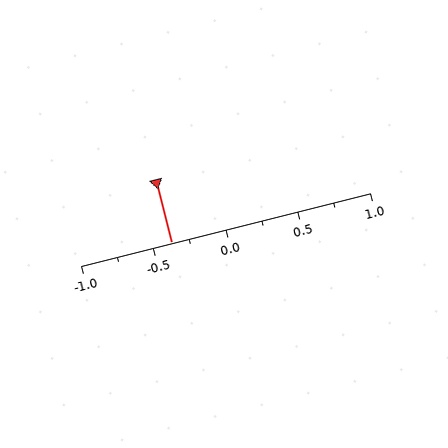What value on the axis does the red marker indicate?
The marker indicates approximately -0.38.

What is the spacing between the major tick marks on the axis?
The major ticks are spaced 0.5 apart.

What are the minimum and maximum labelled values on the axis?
The axis runs from -1.0 to 1.0.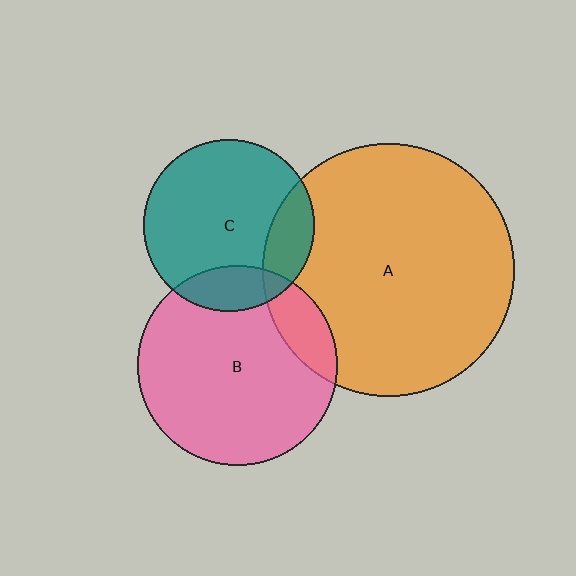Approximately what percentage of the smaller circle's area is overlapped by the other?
Approximately 15%.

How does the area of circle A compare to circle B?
Approximately 1.6 times.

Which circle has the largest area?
Circle A (orange).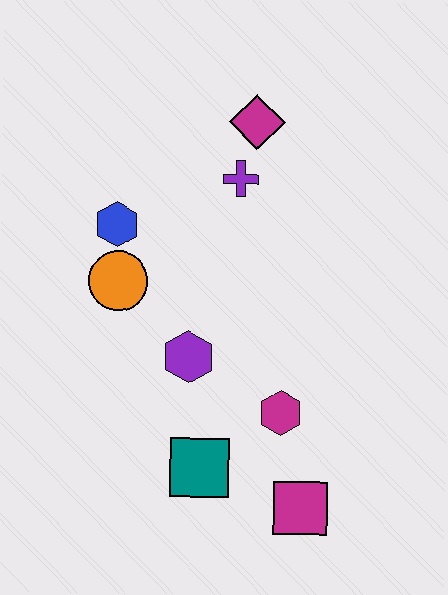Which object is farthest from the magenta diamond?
The magenta square is farthest from the magenta diamond.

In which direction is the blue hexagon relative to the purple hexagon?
The blue hexagon is above the purple hexagon.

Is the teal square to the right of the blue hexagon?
Yes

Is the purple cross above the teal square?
Yes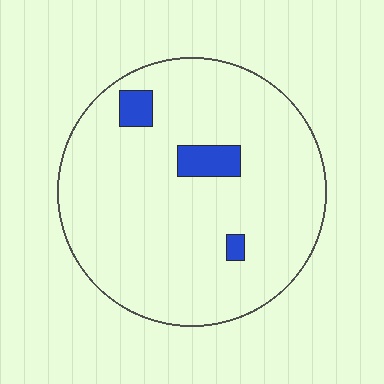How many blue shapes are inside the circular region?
3.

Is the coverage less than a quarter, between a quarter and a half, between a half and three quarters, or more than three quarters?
Less than a quarter.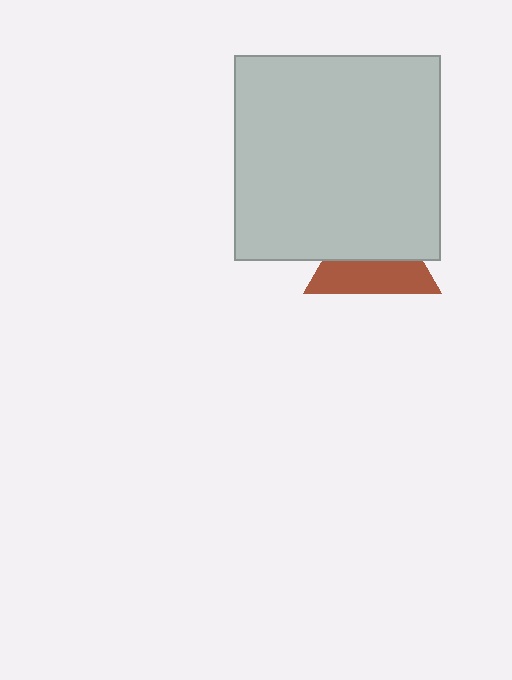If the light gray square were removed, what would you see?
You would see the complete brown triangle.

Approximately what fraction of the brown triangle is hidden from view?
Roughly 54% of the brown triangle is hidden behind the light gray square.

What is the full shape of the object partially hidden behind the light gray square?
The partially hidden object is a brown triangle.